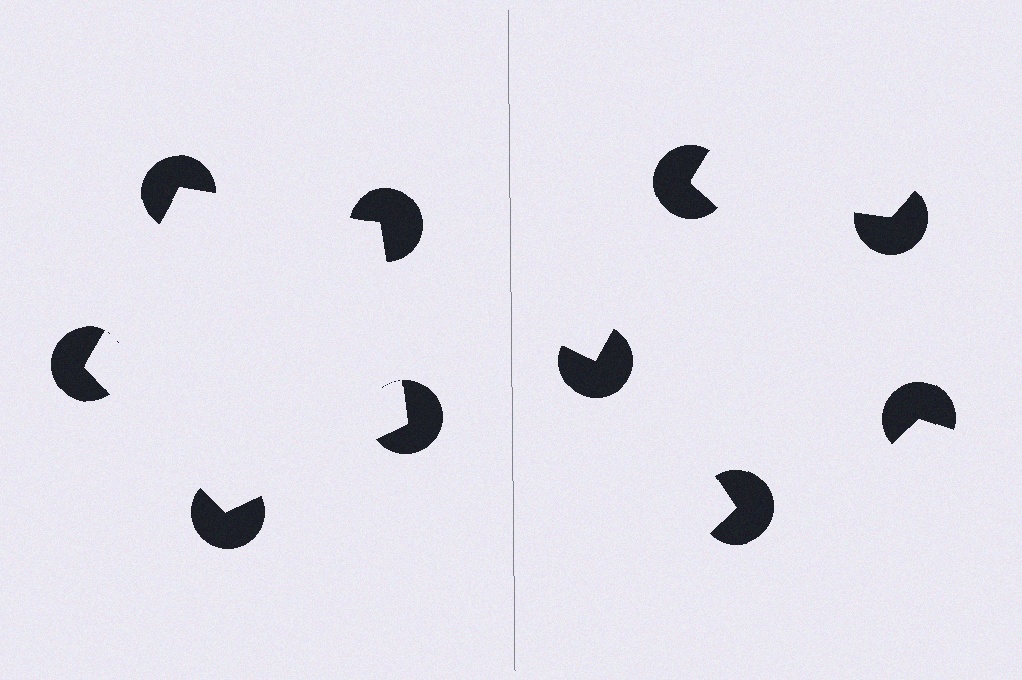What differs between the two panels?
The pac-man discs are positioned identically on both sides; only the wedge orientations differ. On the left they align to a pentagon; on the right they are misaligned.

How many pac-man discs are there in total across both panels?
10 — 5 on each side.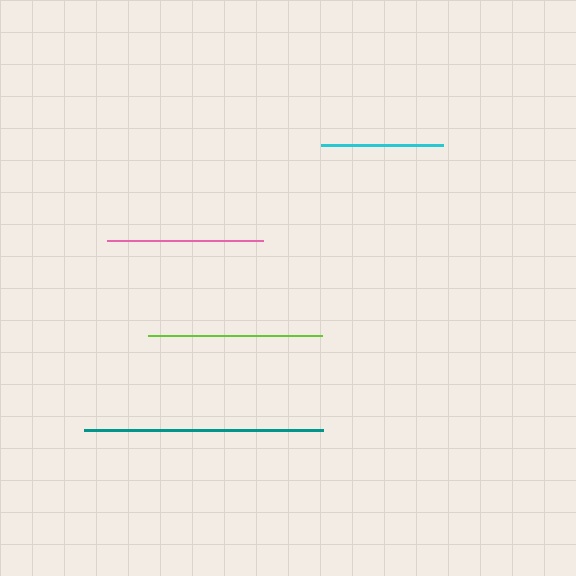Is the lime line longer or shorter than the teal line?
The teal line is longer than the lime line.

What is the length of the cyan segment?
The cyan segment is approximately 123 pixels long.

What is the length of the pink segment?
The pink segment is approximately 156 pixels long.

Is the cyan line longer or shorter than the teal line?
The teal line is longer than the cyan line.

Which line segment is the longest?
The teal line is the longest at approximately 238 pixels.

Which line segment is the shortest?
The cyan line is the shortest at approximately 123 pixels.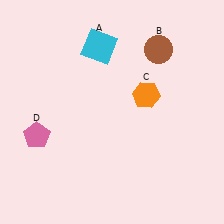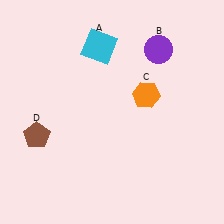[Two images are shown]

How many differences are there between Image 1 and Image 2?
There are 2 differences between the two images.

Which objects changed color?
B changed from brown to purple. D changed from pink to brown.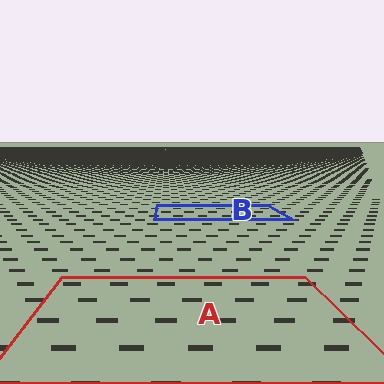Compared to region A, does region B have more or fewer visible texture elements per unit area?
Region B has more texture elements per unit area — they are packed more densely because it is farther away.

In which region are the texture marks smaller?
The texture marks are smaller in region B, because it is farther away.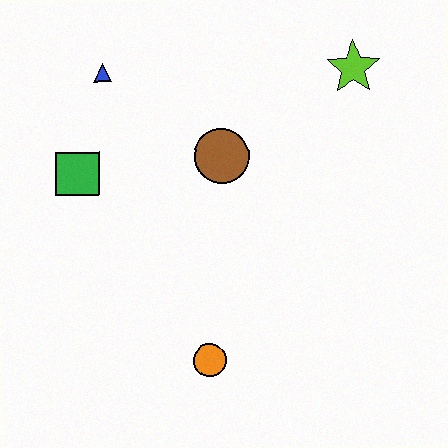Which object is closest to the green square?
The blue triangle is closest to the green square.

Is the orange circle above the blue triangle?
No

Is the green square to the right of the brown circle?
No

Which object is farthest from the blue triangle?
The orange circle is farthest from the blue triangle.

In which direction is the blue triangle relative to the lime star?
The blue triangle is to the left of the lime star.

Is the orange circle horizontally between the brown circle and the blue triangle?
Yes